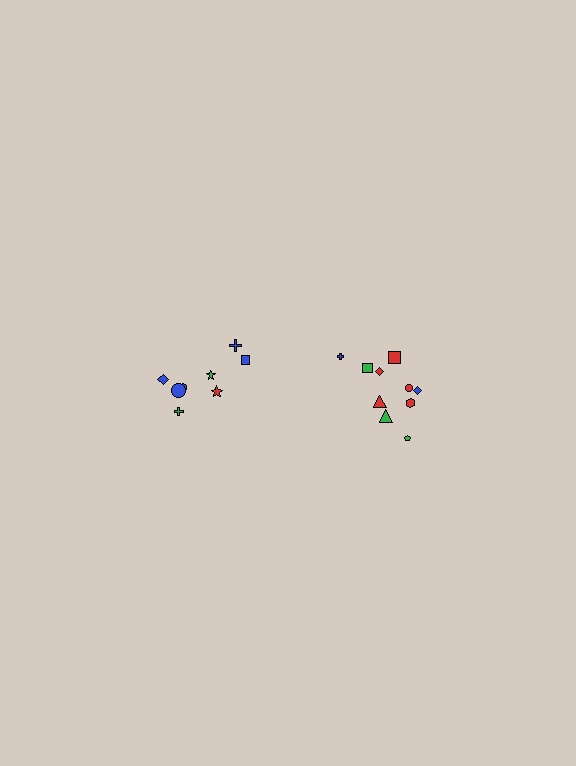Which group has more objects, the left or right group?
The right group.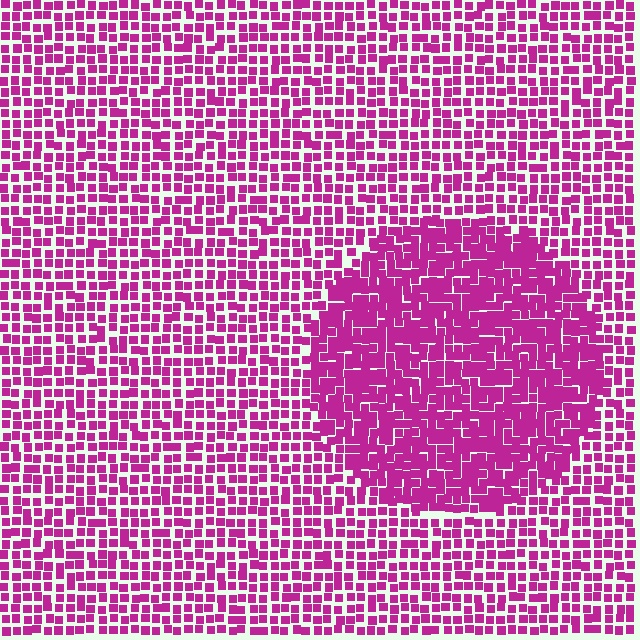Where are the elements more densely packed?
The elements are more densely packed inside the circle boundary.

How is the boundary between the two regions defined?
The boundary is defined by a change in element density (approximately 1.6x ratio). All elements are the same color, size, and shape.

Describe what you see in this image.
The image contains small magenta elements arranged at two different densities. A circle-shaped region is visible where the elements are more densely packed than the surrounding area.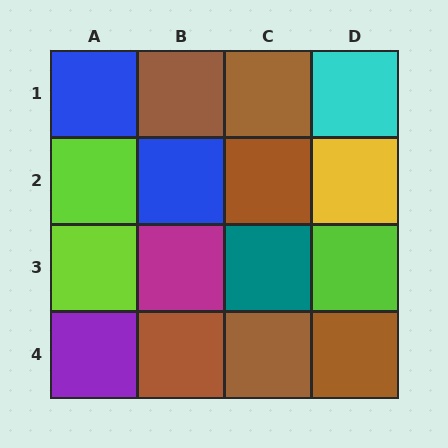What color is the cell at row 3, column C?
Teal.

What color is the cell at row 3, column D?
Lime.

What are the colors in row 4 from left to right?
Purple, brown, brown, brown.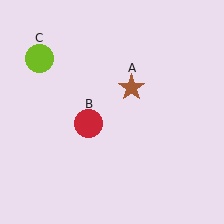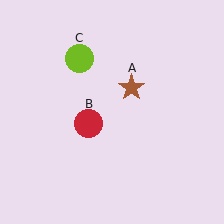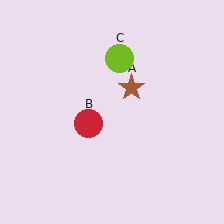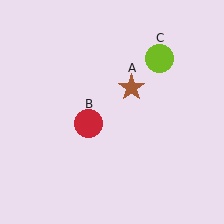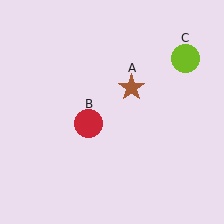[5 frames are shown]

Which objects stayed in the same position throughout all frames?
Brown star (object A) and red circle (object B) remained stationary.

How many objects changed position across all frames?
1 object changed position: lime circle (object C).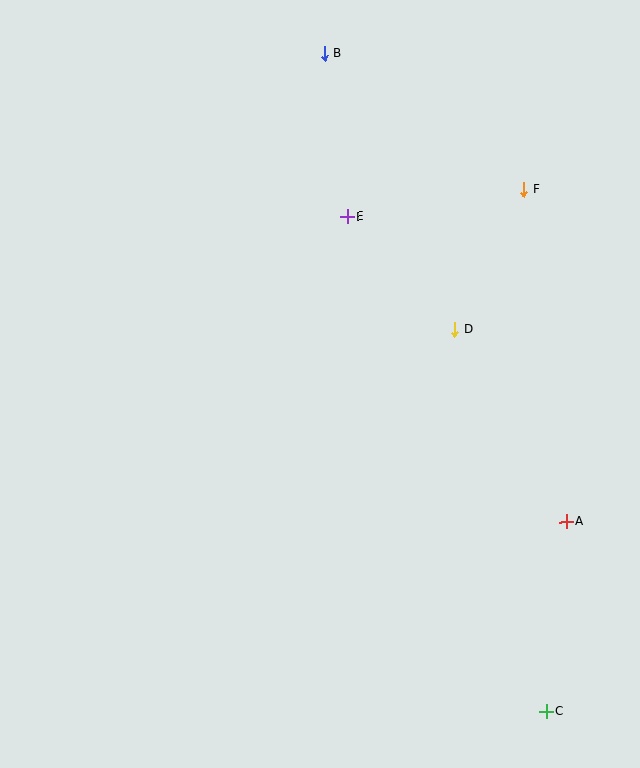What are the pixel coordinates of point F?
Point F is at (524, 190).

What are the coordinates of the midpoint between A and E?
The midpoint between A and E is at (457, 369).